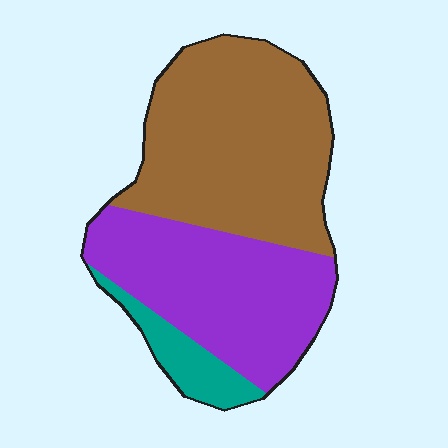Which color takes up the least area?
Teal, at roughly 10%.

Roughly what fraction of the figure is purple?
Purple takes up about two fifths (2/5) of the figure.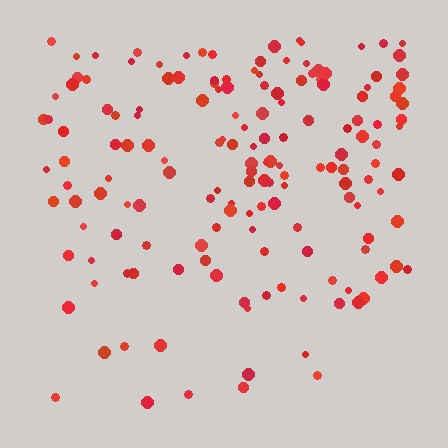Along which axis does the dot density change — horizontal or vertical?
Vertical.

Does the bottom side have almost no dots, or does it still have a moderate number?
Still a moderate number, just noticeably fewer than the top.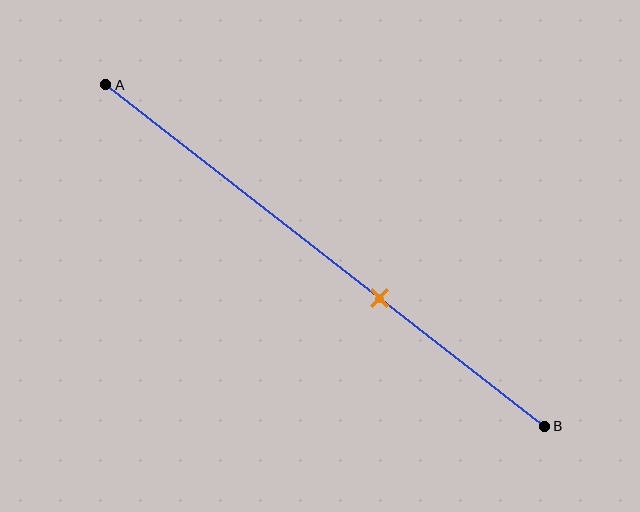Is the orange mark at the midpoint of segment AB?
No, the mark is at about 60% from A, not at the 50% midpoint.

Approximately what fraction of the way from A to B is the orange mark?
The orange mark is approximately 60% of the way from A to B.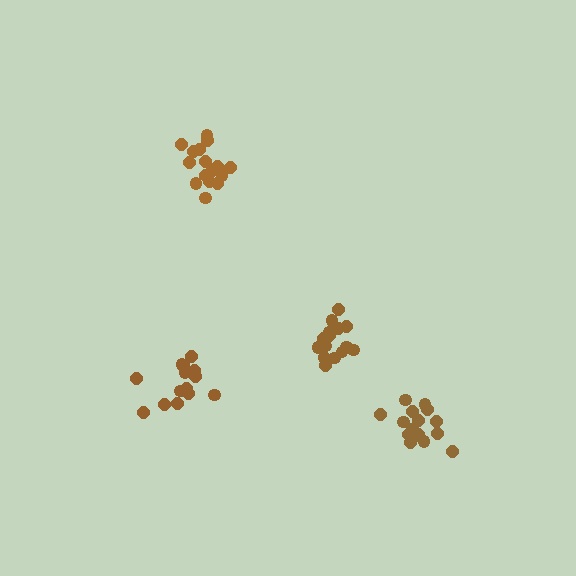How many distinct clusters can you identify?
There are 4 distinct clusters.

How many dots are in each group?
Group 1: 16 dots, Group 2: 15 dots, Group 3: 19 dots, Group 4: 14 dots (64 total).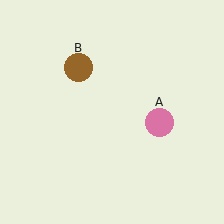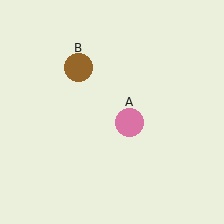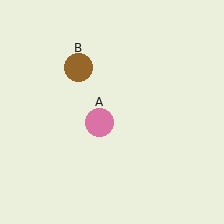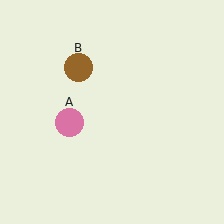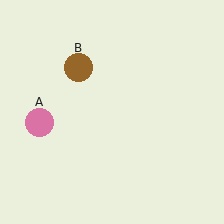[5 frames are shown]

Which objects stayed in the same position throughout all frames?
Brown circle (object B) remained stationary.